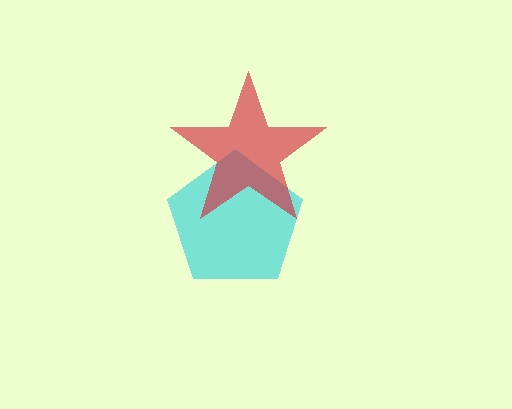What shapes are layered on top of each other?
The layered shapes are: a cyan pentagon, a red star.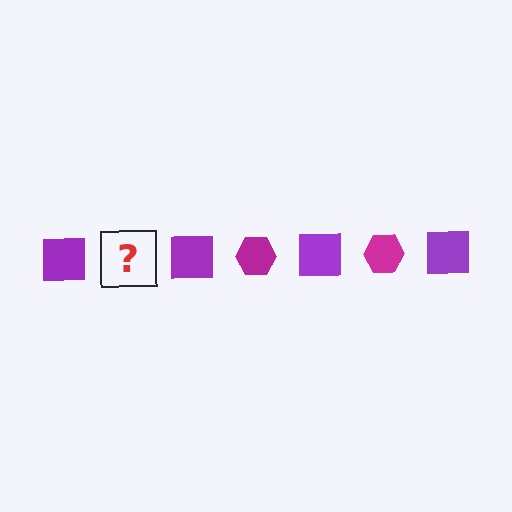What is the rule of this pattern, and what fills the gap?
The rule is that the pattern alternates between purple square and magenta hexagon. The gap should be filled with a magenta hexagon.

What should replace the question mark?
The question mark should be replaced with a magenta hexagon.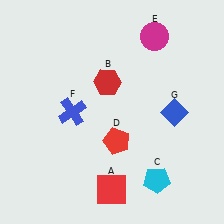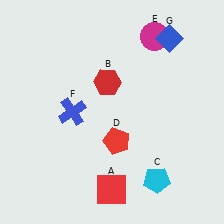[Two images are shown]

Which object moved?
The blue diamond (G) moved up.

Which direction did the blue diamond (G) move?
The blue diamond (G) moved up.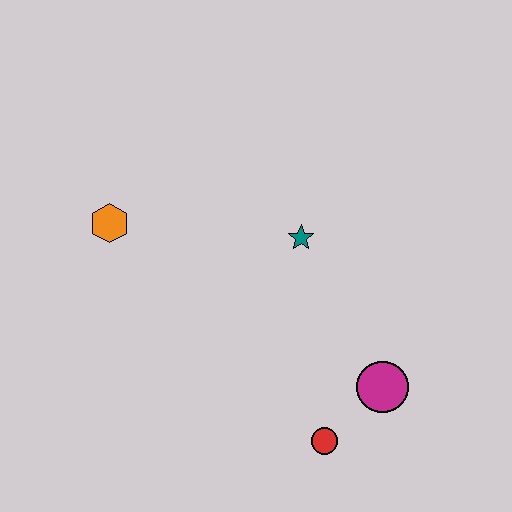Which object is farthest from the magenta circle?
The orange hexagon is farthest from the magenta circle.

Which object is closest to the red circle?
The magenta circle is closest to the red circle.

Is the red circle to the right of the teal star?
Yes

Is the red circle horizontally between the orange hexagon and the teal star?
No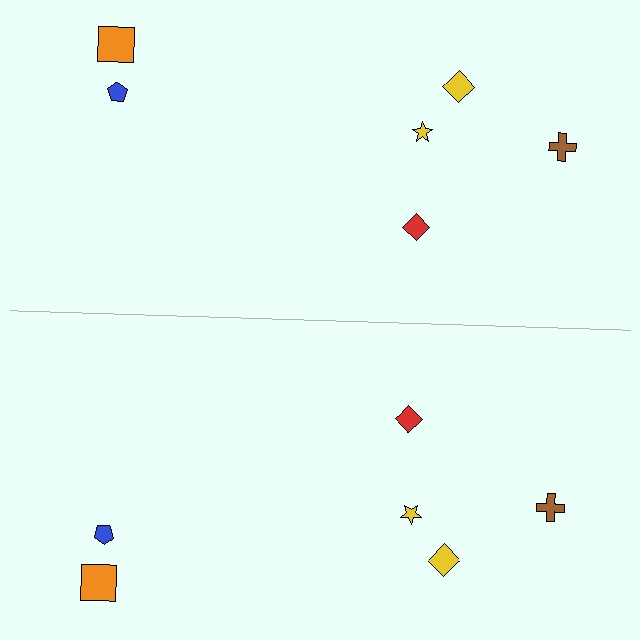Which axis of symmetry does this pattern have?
The pattern has a horizontal axis of symmetry running through the center of the image.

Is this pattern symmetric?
Yes, this pattern has bilateral (reflection) symmetry.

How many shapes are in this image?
There are 12 shapes in this image.